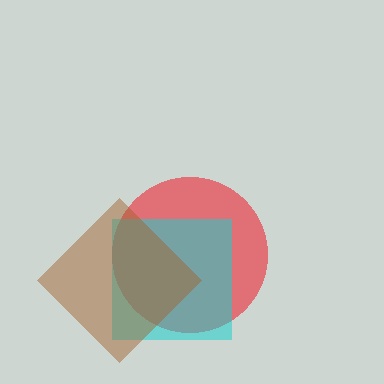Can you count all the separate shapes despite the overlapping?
Yes, there are 3 separate shapes.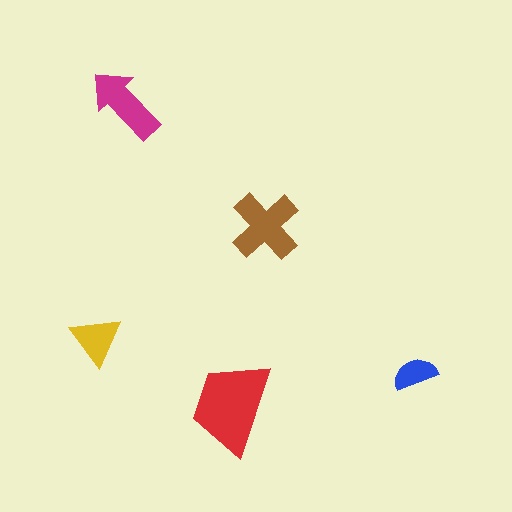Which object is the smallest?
The blue semicircle.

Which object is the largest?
The red trapezoid.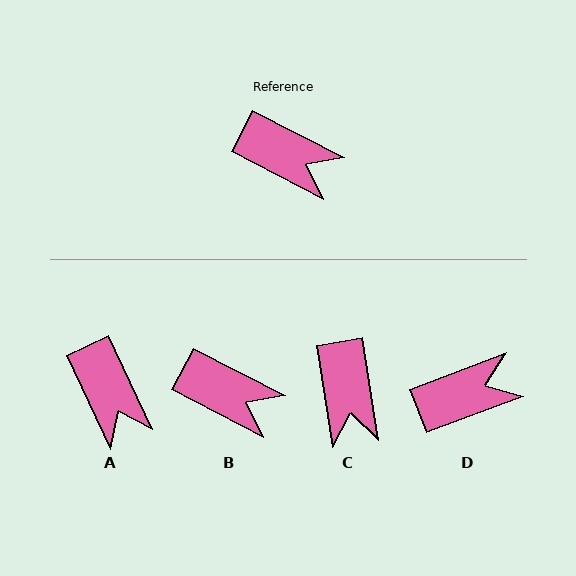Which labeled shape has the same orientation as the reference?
B.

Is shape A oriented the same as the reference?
No, it is off by about 38 degrees.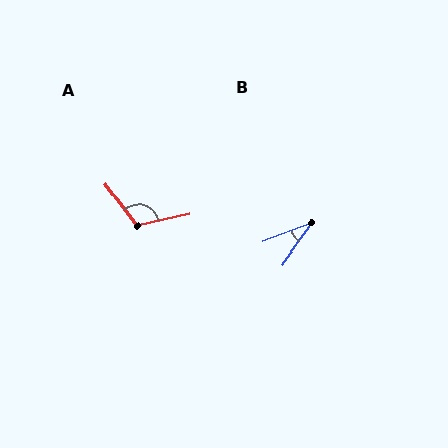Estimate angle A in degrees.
Approximately 114 degrees.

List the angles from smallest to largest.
B (34°), A (114°).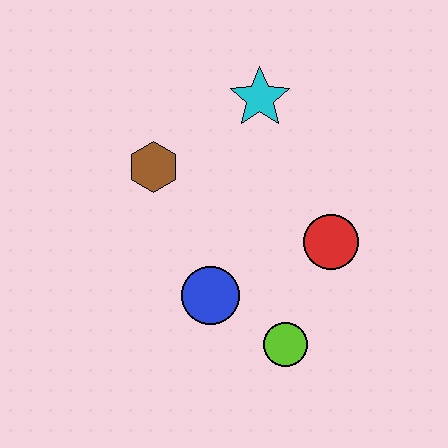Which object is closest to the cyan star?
The brown hexagon is closest to the cyan star.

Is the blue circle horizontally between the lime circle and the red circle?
No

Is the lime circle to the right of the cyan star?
Yes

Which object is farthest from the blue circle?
The cyan star is farthest from the blue circle.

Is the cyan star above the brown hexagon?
Yes